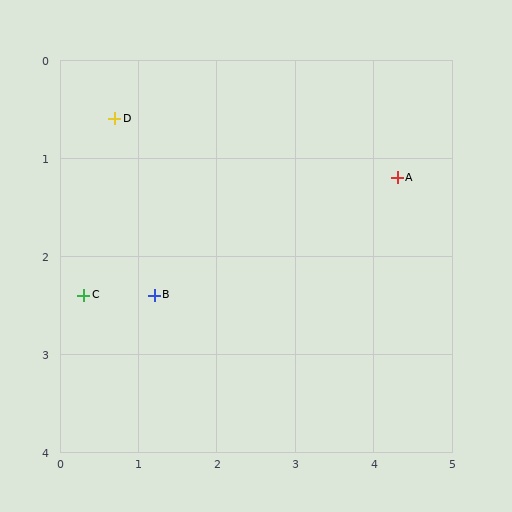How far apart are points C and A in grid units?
Points C and A are about 4.2 grid units apart.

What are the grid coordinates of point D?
Point D is at approximately (0.7, 0.6).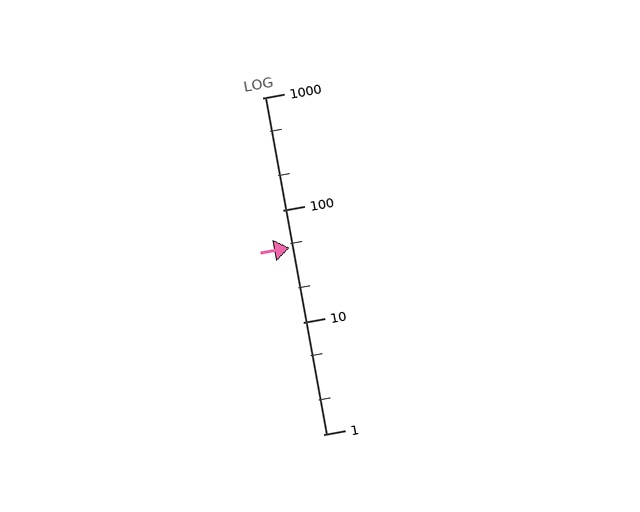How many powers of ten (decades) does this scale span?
The scale spans 3 decades, from 1 to 1000.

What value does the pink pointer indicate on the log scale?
The pointer indicates approximately 46.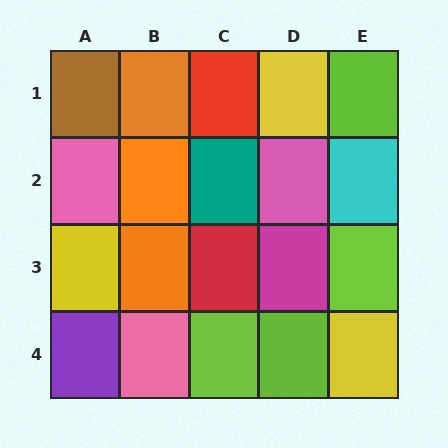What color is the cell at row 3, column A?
Yellow.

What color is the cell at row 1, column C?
Red.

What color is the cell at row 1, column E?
Lime.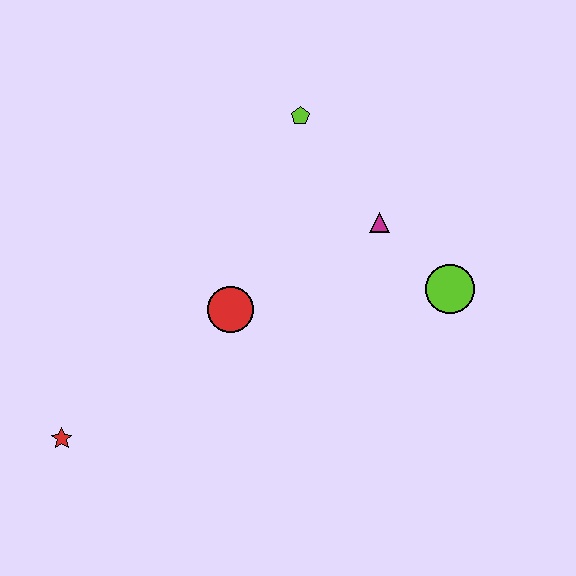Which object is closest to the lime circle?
The magenta triangle is closest to the lime circle.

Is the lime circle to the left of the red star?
No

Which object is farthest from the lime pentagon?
The red star is farthest from the lime pentagon.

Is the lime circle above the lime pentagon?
No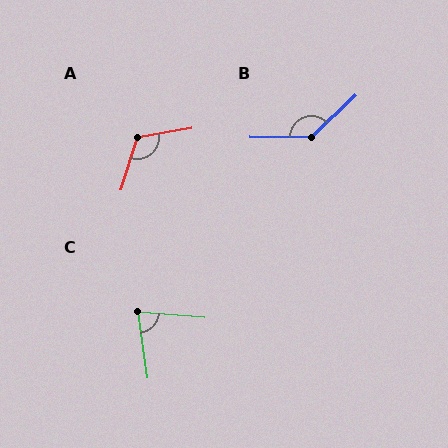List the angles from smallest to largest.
C (78°), A (117°), B (136°).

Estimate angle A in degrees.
Approximately 117 degrees.